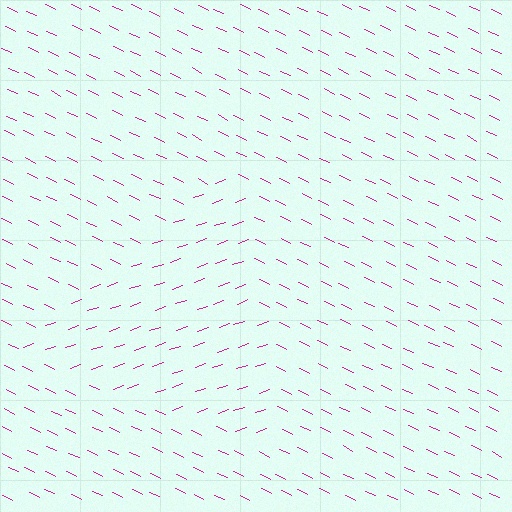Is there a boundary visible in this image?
Yes, there is a texture boundary formed by a change in line orientation.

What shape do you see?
I see a triangle.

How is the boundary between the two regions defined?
The boundary is defined purely by a change in line orientation (approximately 45 degrees difference). All lines are the same color and thickness.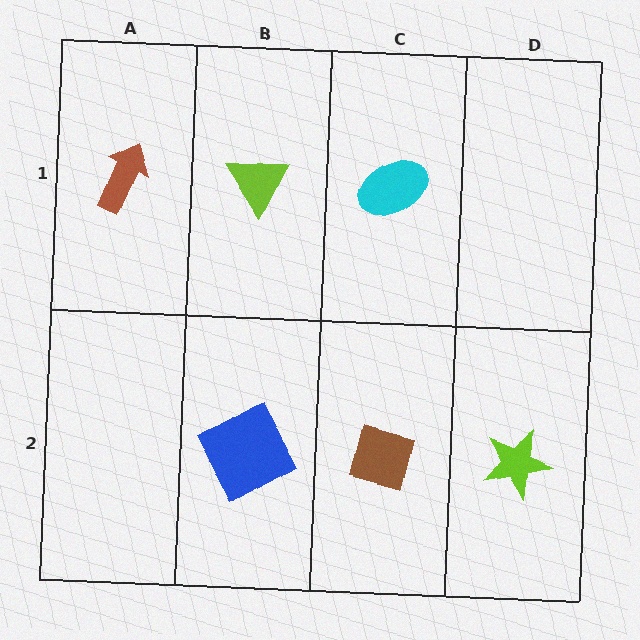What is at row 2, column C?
A brown square.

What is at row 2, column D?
A lime star.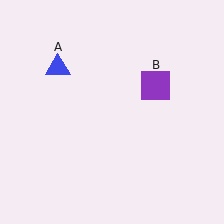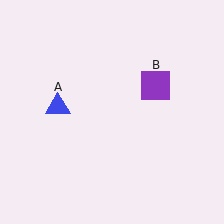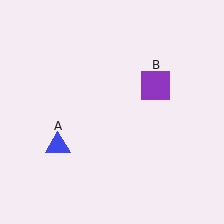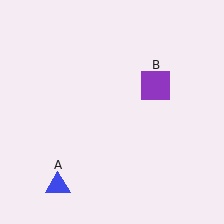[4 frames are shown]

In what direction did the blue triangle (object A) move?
The blue triangle (object A) moved down.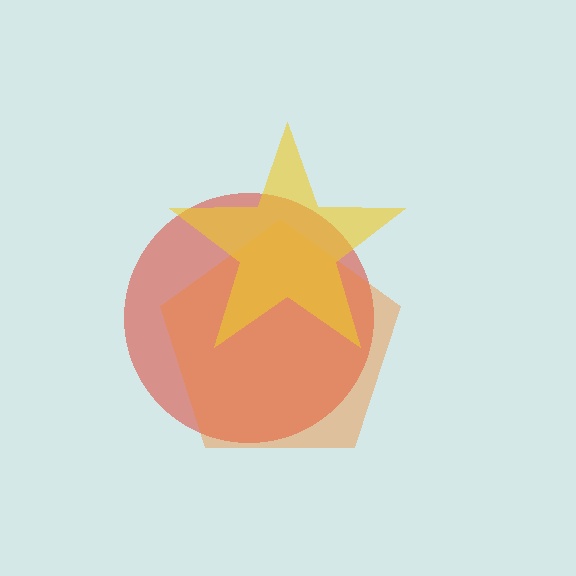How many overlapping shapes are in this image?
There are 3 overlapping shapes in the image.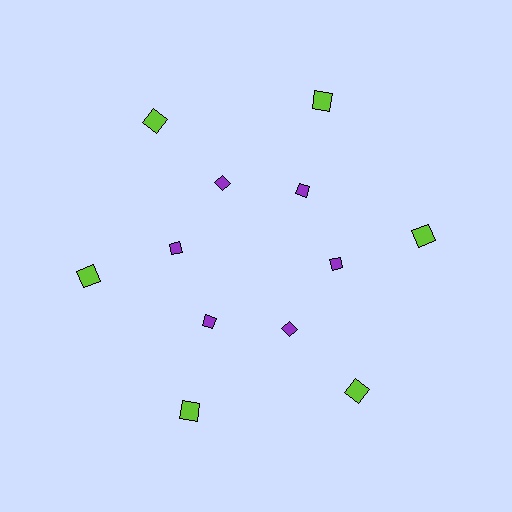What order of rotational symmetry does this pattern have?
This pattern has 6-fold rotational symmetry.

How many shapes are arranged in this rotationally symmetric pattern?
There are 12 shapes, arranged in 6 groups of 2.